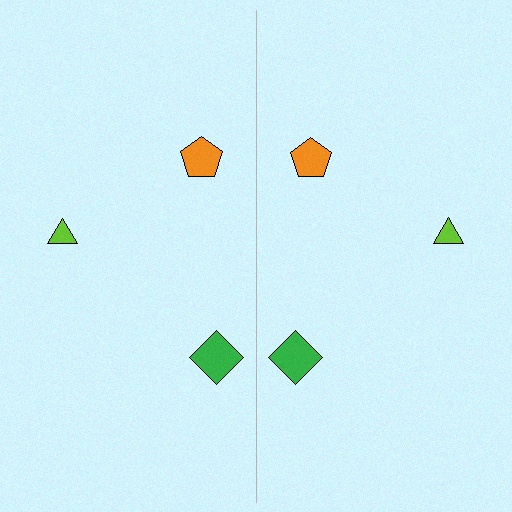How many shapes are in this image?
There are 6 shapes in this image.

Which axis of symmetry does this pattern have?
The pattern has a vertical axis of symmetry running through the center of the image.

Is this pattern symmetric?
Yes, this pattern has bilateral (reflection) symmetry.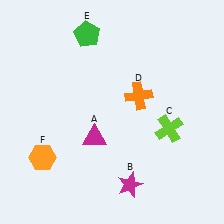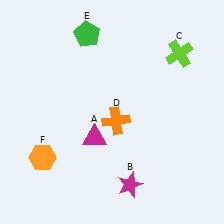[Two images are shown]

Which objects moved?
The objects that moved are: the lime cross (C), the orange cross (D).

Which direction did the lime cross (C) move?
The lime cross (C) moved up.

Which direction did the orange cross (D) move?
The orange cross (D) moved down.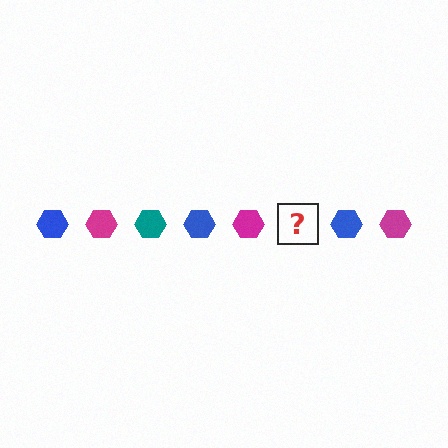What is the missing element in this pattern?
The missing element is a teal hexagon.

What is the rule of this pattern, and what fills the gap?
The rule is that the pattern cycles through blue, magenta, teal hexagons. The gap should be filled with a teal hexagon.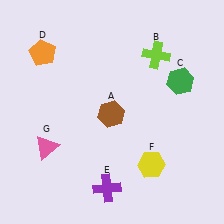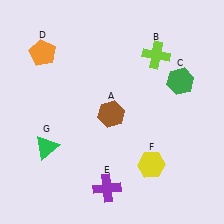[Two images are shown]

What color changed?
The triangle (G) changed from pink in Image 1 to green in Image 2.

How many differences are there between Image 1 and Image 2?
There is 1 difference between the two images.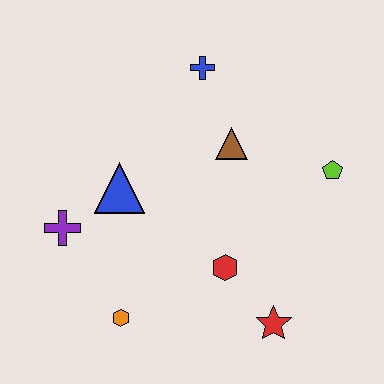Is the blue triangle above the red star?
Yes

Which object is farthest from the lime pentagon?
The purple cross is farthest from the lime pentagon.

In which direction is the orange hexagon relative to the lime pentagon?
The orange hexagon is to the left of the lime pentagon.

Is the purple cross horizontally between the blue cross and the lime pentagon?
No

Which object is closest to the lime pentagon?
The brown triangle is closest to the lime pentagon.